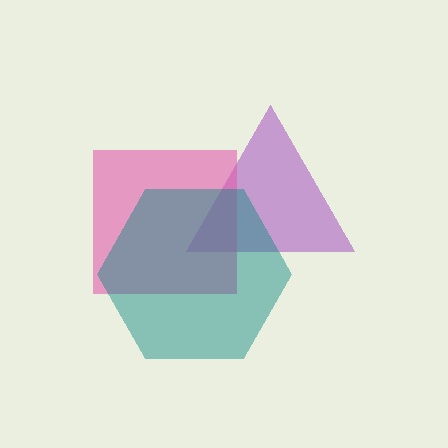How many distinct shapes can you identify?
There are 3 distinct shapes: a purple triangle, a pink square, a teal hexagon.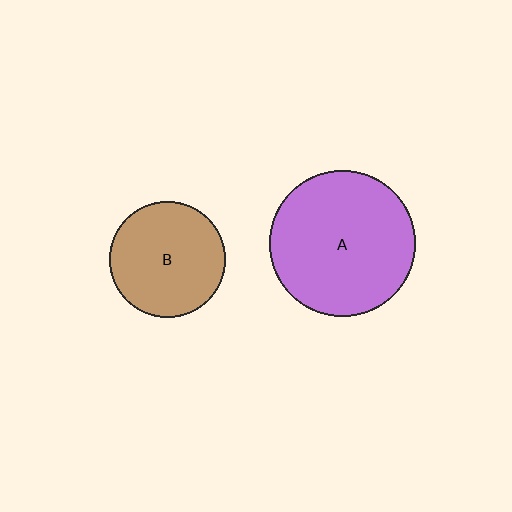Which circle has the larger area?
Circle A (purple).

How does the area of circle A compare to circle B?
Approximately 1.6 times.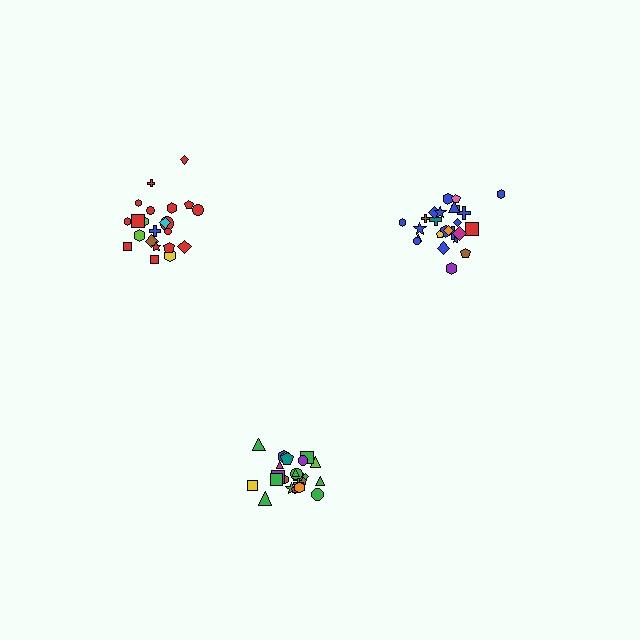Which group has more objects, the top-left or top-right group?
The top-right group.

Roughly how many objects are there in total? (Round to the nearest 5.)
Roughly 70 objects in total.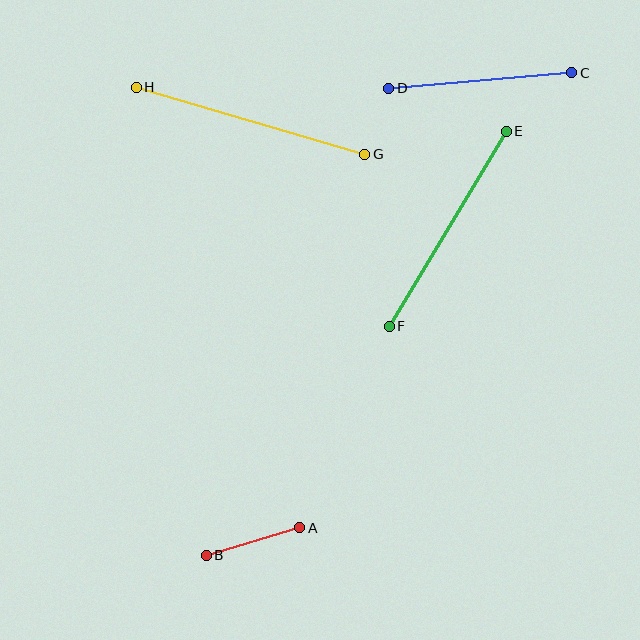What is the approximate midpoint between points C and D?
The midpoint is at approximately (480, 81) pixels.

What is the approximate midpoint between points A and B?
The midpoint is at approximately (253, 541) pixels.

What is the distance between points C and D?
The distance is approximately 183 pixels.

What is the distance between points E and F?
The distance is approximately 228 pixels.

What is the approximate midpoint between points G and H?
The midpoint is at approximately (250, 121) pixels.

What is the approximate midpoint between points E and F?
The midpoint is at approximately (448, 229) pixels.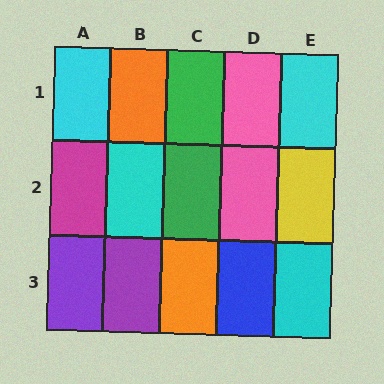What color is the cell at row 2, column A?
Magenta.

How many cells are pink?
2 cells are pink.